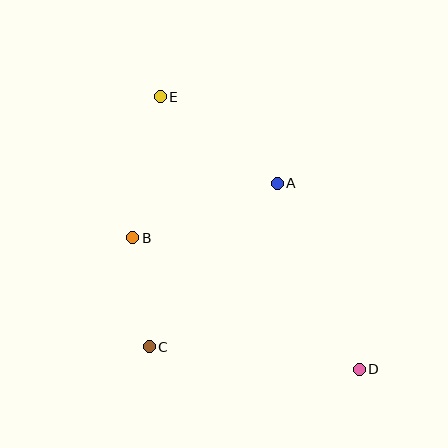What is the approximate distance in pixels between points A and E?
The distance between A and E is approximately 145 pixels.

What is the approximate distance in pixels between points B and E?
The distance between B and E is approximately 144 pixels.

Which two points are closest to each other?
Points B and C are closest to each other.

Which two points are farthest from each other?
Points D and E are farthest from each other.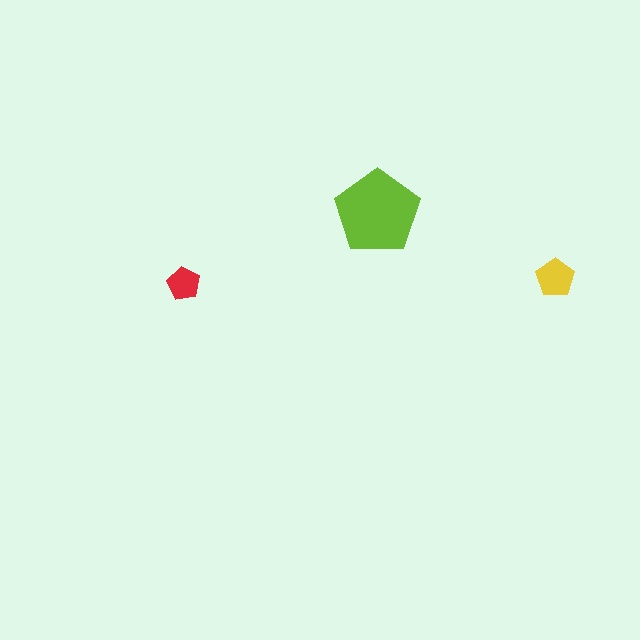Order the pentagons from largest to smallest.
the lime one, the yellow one, the red one.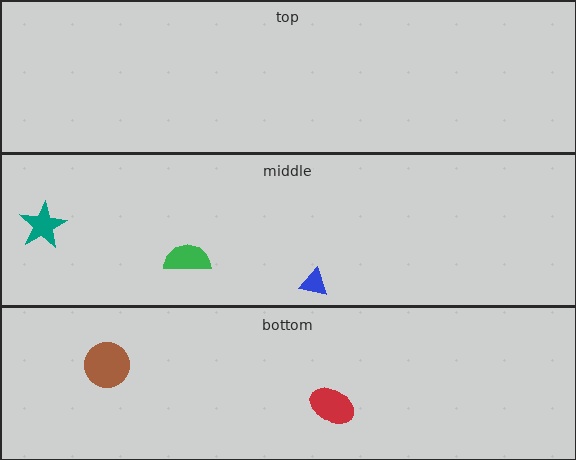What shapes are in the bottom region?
The red ellipse, the brown circle.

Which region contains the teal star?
The middle region.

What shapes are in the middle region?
The green semicircle, the blue triangle, the teal star.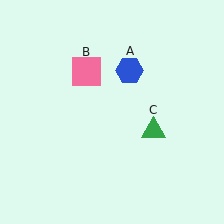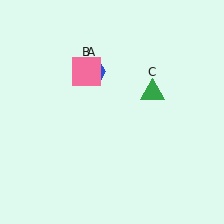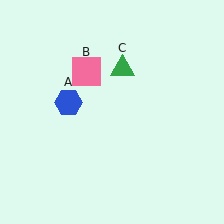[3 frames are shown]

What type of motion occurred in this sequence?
The blue hexagon (object A), green triangle (object C) rotated counterclockwise around the center of the scene.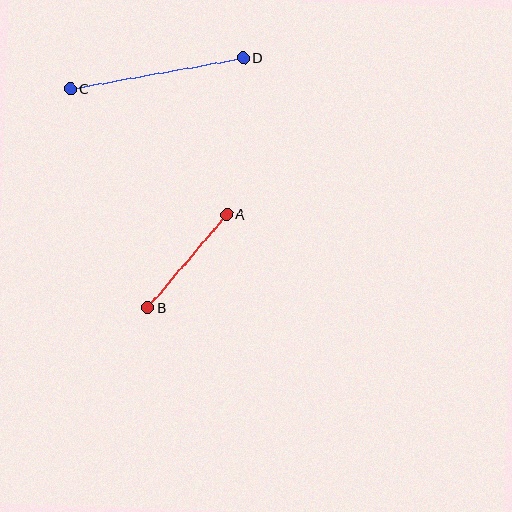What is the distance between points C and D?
The distance is approximately 176 pixels.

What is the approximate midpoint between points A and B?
The midpoint is at approximately (187, 261) pixels.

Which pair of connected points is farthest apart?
Points C and D are farthest apart.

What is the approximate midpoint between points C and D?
The midpoint is at approximately (157, 73) pixels.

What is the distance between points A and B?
The distance is approximately 122 pixels.